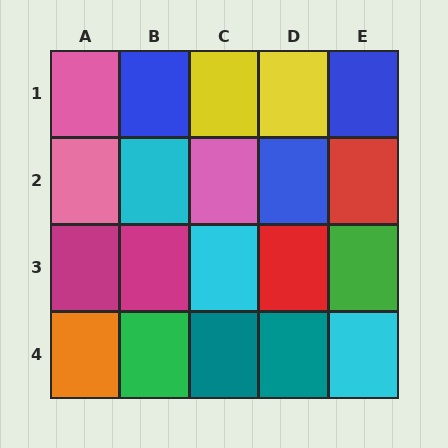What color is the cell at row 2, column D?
Blue.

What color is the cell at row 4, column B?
Green.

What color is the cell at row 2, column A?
Pink.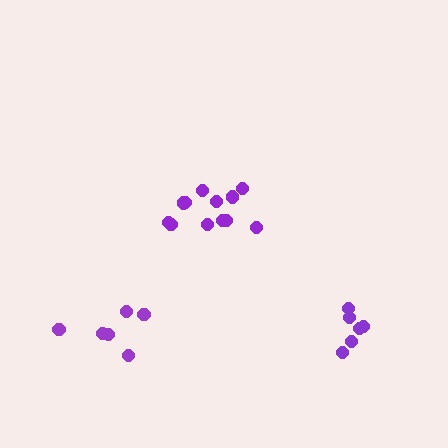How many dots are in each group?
Group 1: 12 dots, Group 2: 6 dots, Group 3: 6 dots (24 total).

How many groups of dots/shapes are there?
There are 3 groups.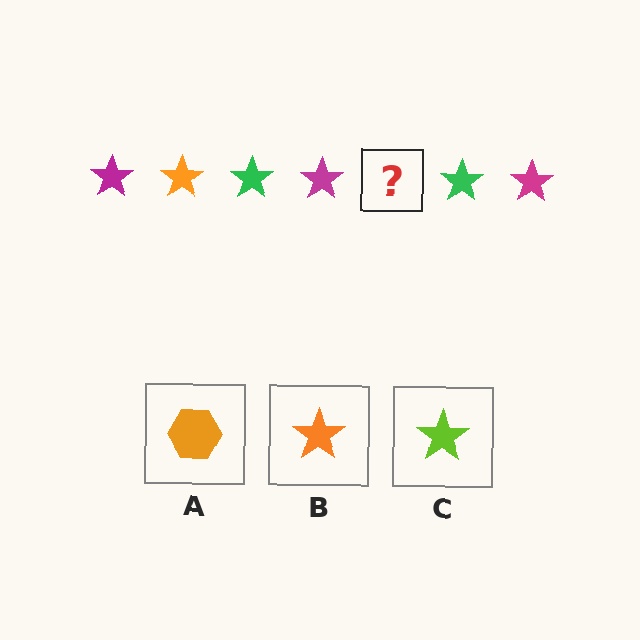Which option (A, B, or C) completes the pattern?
B.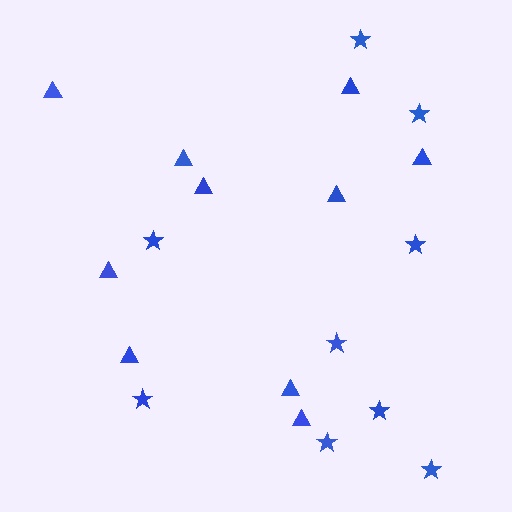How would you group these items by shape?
There are 2 groups: one group of stars (9) and one group of triangles (10).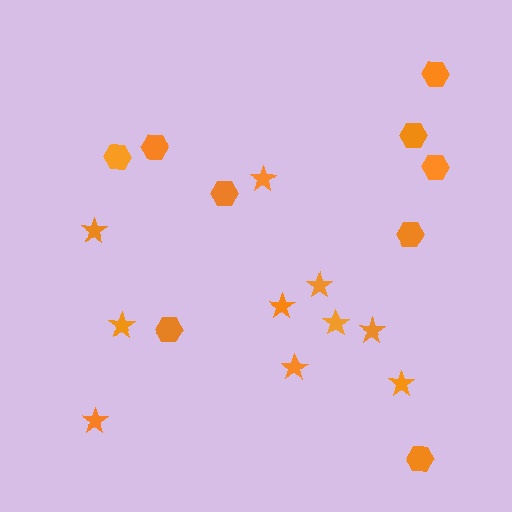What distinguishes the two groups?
There are 2 groups: one group of stars (10) and one group of hexagons (9).